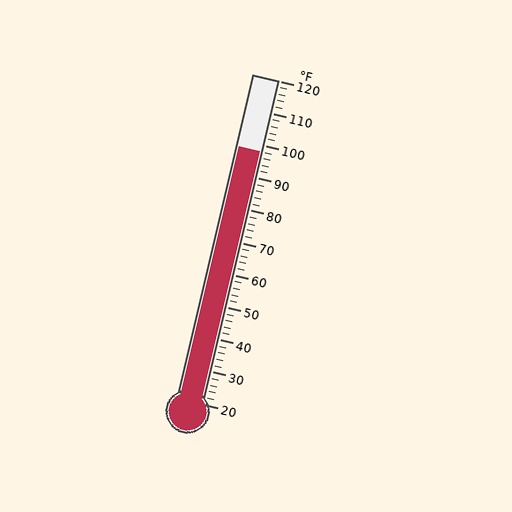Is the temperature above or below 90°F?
The temperature is above 90°F.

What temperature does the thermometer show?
The thermometer shows approximately 98°F.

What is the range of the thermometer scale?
The thermometer scale ranges from 20°F to 120°F.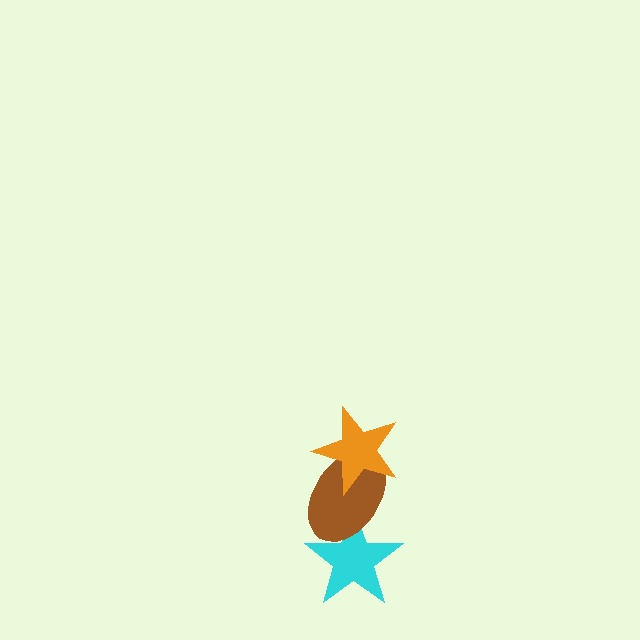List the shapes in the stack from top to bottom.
From top to bottom: the orange star, the brown ellipse, the cyan star.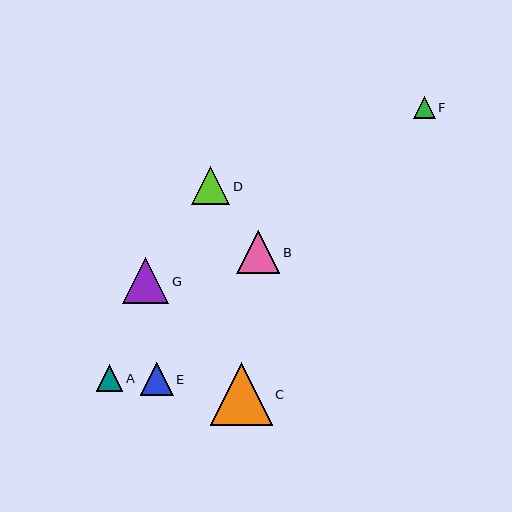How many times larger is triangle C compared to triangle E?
Triangle C is approximately 1.9 times the size of triangle E.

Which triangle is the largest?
Triangle C is the largest with a size of approximately 62 pixels.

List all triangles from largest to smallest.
From largest to smallest: C, G, B, D, E, A, F.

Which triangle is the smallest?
Triangle F is the smallest with a size of approximately 22 pixels.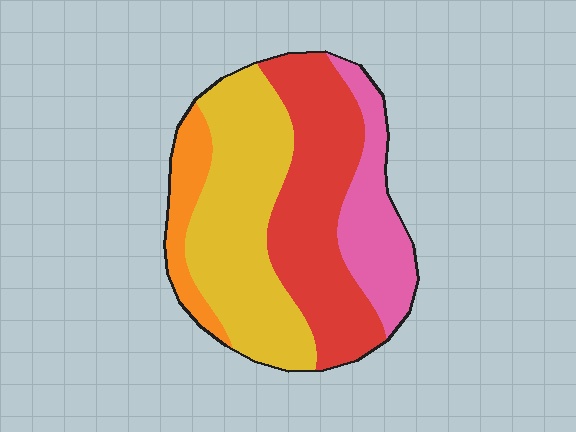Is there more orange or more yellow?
Yellow.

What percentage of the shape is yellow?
Yellow covers 37% of the shape.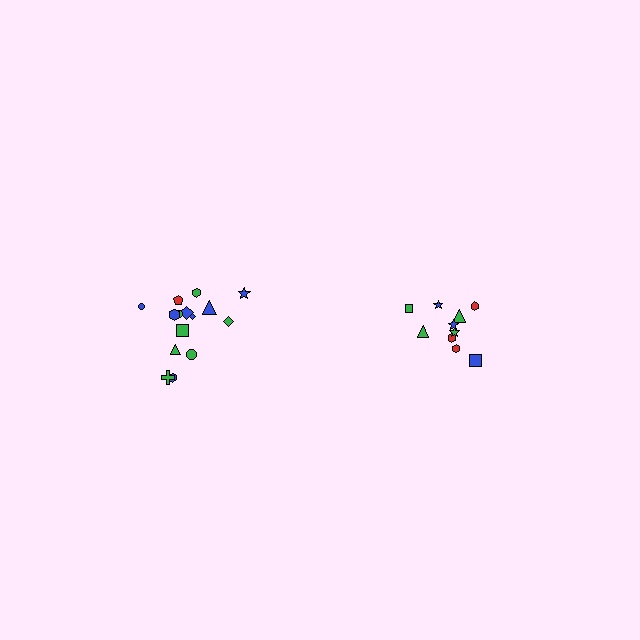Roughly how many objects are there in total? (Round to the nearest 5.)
Roughly 25 objects in total.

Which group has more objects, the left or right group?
The left group.